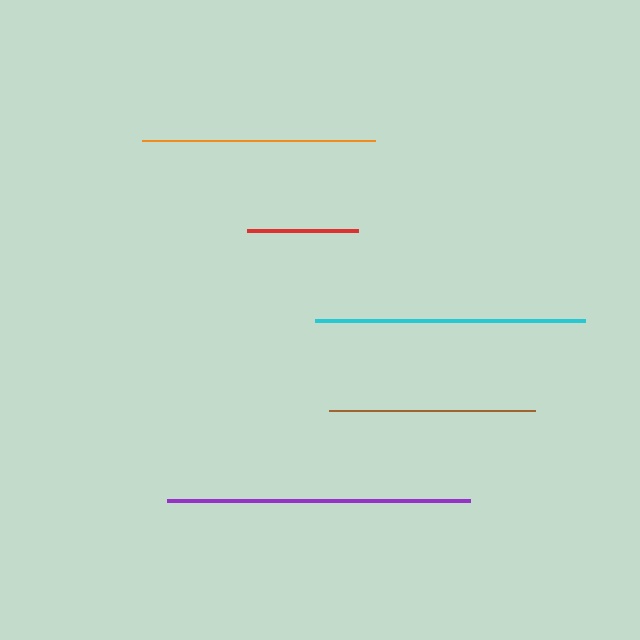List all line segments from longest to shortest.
From longest to shortest: purple, cyan, orange, brown, red.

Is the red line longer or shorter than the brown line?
The brown line is longer than the red line.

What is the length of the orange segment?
The orange segment is approximately 233 pixels long.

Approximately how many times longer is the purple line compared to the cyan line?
The purple line is approximately 1.1 times the length of the cyan line.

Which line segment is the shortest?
The red line is the shortest at approximately 112 pixels.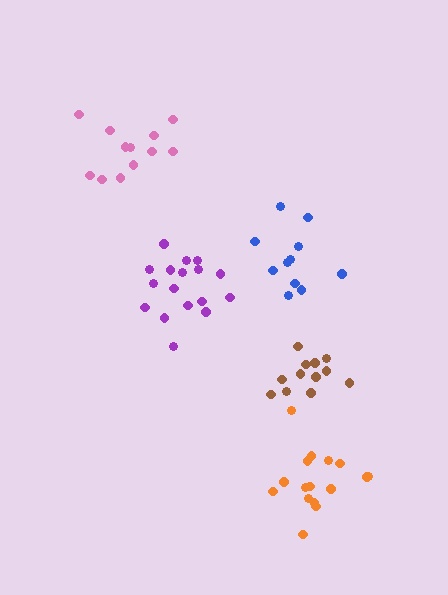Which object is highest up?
The pink cluster is topmost.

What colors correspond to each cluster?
The clusters are colored: purple, blue, orange, pink, brown.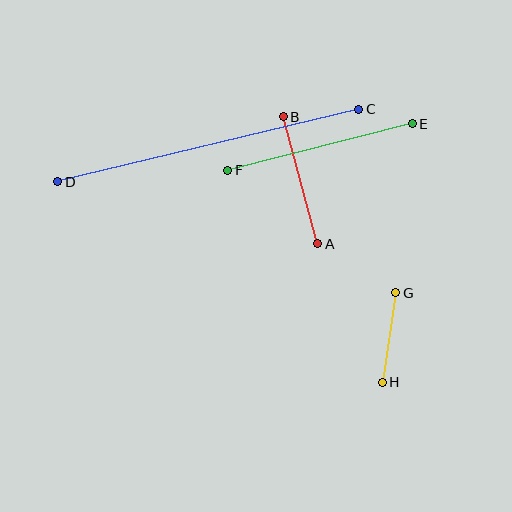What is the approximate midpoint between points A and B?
The midpoint is at approximately (301, 180) pixels.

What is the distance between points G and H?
The distance is approximately 90 pixels.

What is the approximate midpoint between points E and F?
The midpoint is at approximately (320, 147) pixels.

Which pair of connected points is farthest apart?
Points C and D are farthest apart.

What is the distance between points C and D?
The distance is approximately 309 pixels.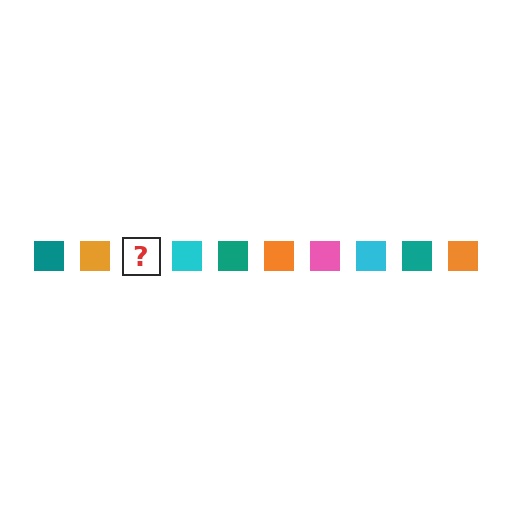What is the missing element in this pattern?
The missing element is a pink square.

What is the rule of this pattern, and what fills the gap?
The rule is that the pattern cycles through teal, orange, pink, cyan squares. The gap should be filled with a pink square.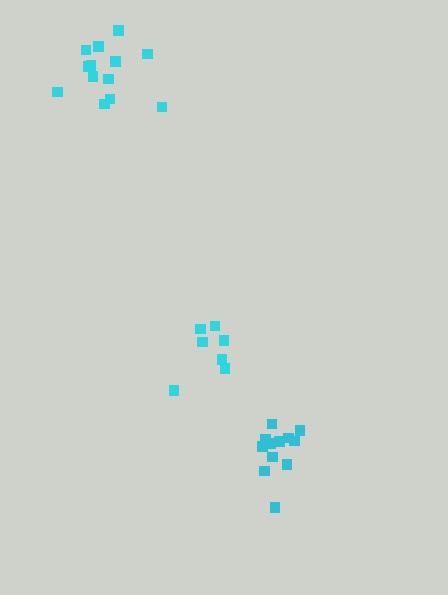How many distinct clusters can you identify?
There are 3 distinct clusters.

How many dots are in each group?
Group 1: 13 dots, Group 2: 7 dots, Group 3: 12 dots (32 total).